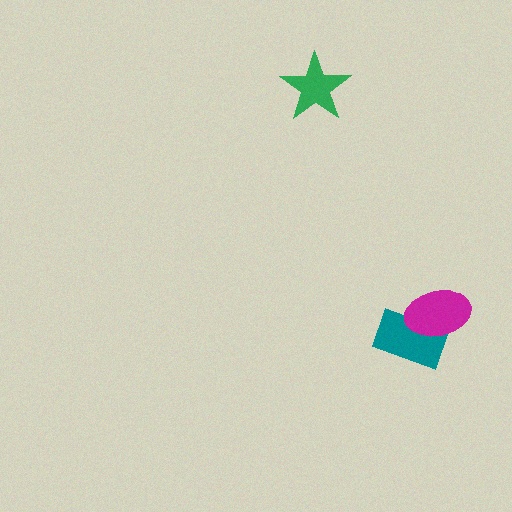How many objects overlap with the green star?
0 objects overlap with the green star.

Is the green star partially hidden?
No, no other shape covers it.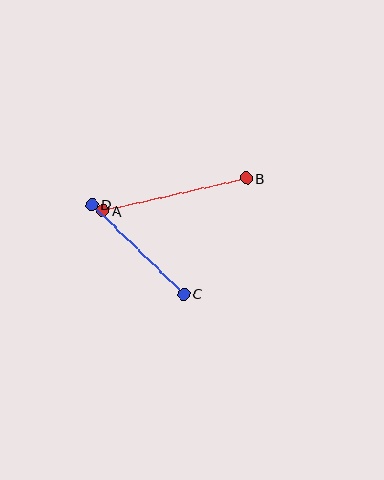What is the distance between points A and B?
The distance is approximately 147 pixels.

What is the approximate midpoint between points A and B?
The midpoint is at approximately (175, 194) pixels.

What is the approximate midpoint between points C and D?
The midpoint is at approximately (138, 249) pixels.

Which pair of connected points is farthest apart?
Points A and B are farthest apart.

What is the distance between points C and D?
The distance is approximately 128 pixels.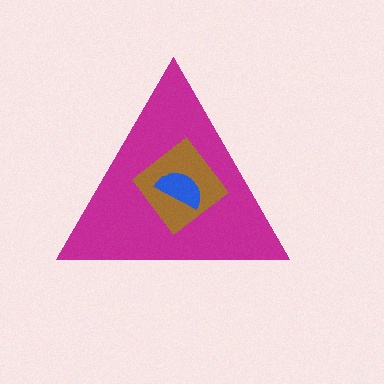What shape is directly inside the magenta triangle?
The brown diamond.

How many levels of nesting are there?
3.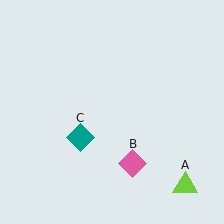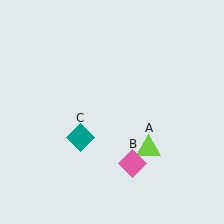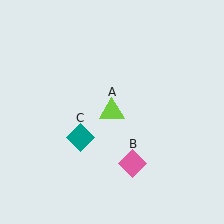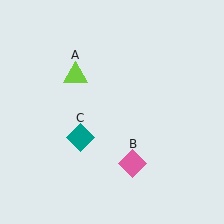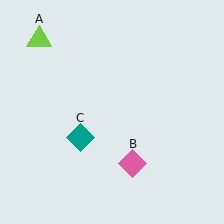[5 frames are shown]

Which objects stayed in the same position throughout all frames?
Pink diamond (object B) and teal diamond (object C) remained stationary.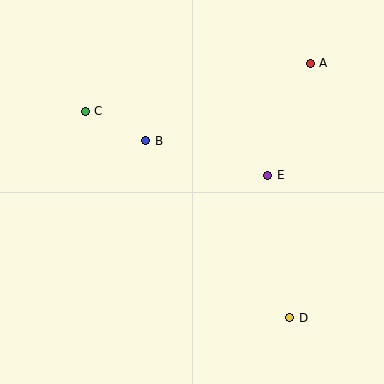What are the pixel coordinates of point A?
Point A is at (310, 63).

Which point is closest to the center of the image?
Point B at (146, 141) is closest to the center.